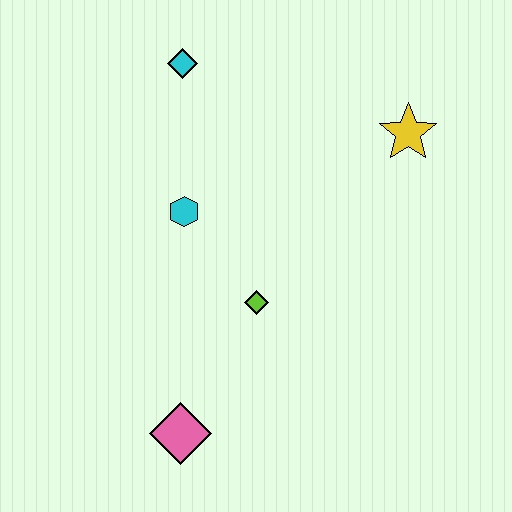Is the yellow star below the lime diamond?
No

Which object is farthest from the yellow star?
The pink diamond is farthest from the yellow star.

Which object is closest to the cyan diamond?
The cyan hexagon is closest to the cyan diamond.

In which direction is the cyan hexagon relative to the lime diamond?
The cyan hexagon is above the lime diamond.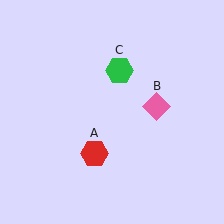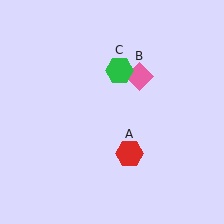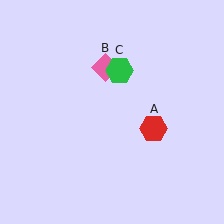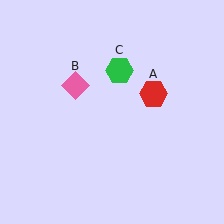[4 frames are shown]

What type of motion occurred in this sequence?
The red hexagon (object A), pink diamond (object B) rotated counterclockwise around the center of the scene.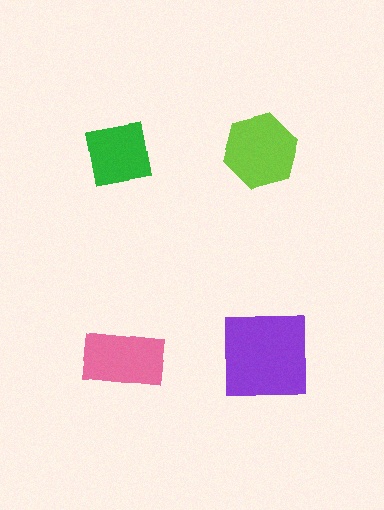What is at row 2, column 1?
A pink rectangle.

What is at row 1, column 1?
A green square.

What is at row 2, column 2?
A purple square.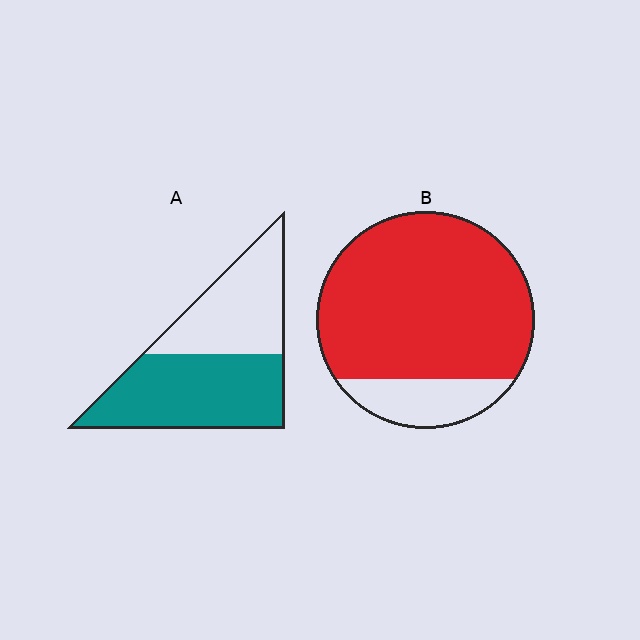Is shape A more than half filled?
Yes.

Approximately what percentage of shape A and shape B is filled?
A is approximately 55% and B is approximately 85%.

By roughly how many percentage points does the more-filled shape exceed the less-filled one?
By roughly 25 percentage points (B over A).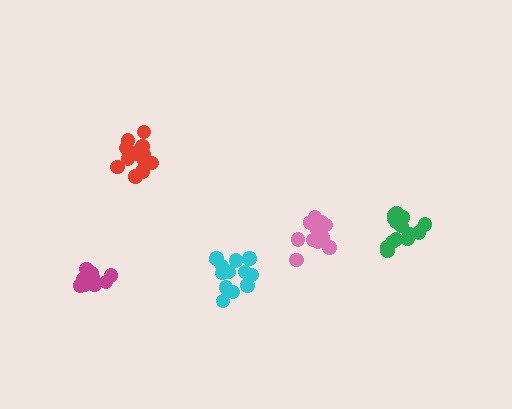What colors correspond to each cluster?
The clusters are colored: magenta, red, cyan, green, pink.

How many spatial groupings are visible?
There are 5 spatial groupings.